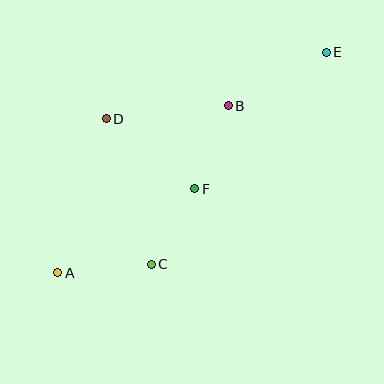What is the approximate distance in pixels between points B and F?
The distance between B and F is approximately 89 pixels.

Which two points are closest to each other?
Points C and F are closest to each other.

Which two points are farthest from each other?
Points A and E are farthest from each other.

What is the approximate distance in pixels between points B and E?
The distance between B and E is approximately 112 pixels.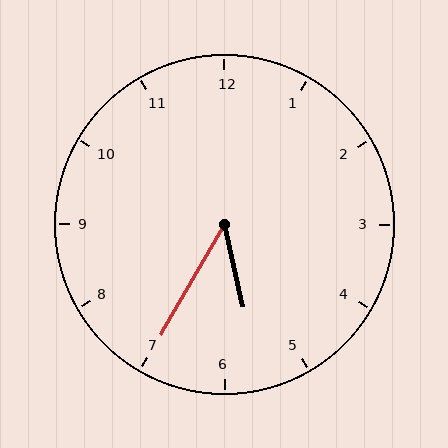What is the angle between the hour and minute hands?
Approximately 42 degrees.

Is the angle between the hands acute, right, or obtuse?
It is acute.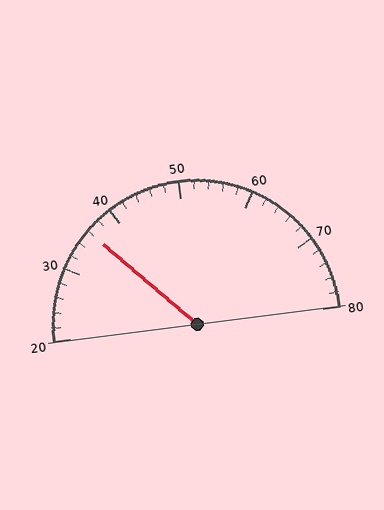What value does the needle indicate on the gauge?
The needle indicates approximately 36.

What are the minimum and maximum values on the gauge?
The gauge ranges from 20 to 80.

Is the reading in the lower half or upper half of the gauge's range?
The reading is in the lower half of the range (20 to 80).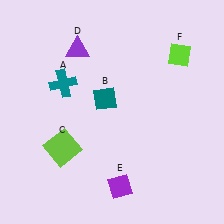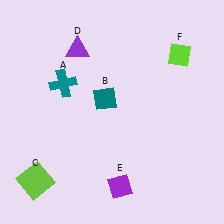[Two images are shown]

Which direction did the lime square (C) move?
The lime square (C) moved down.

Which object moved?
The lime square (C) moved down.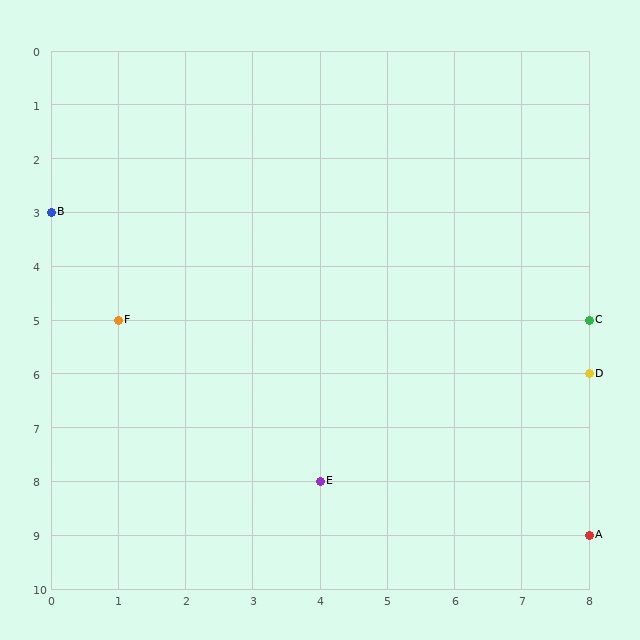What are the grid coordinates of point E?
Point E is at grid coordinates (4, 8).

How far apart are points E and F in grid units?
Points E and F are 3 columns and 3 rows apart (about 4.2 grid units diagonally).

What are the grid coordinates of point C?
Point C is at grid coordinates (8, 5).